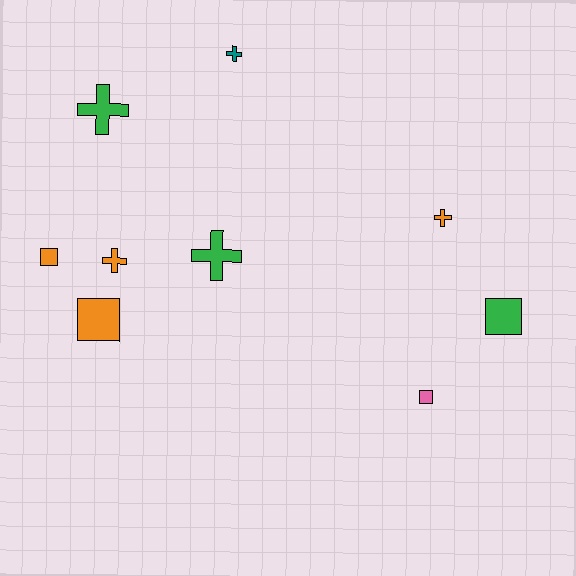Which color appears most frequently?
Orange, with 4 objects.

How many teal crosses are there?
There is 1 teal cross.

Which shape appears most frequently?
Cross, with 5 objects.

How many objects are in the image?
There are 9 objects.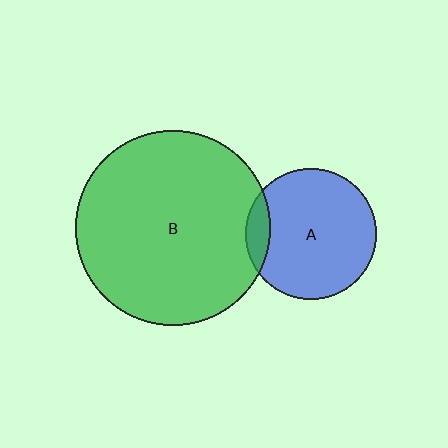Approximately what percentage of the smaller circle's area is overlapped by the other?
Approximately 10%.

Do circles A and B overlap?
Yes.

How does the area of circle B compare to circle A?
Approximately 2.2 times.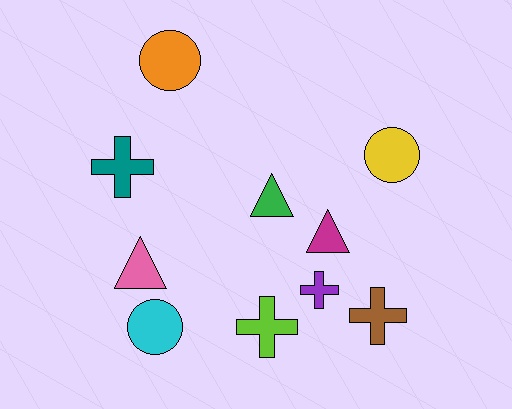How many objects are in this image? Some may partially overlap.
There are 10 objects.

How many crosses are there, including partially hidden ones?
There are 4 crosses.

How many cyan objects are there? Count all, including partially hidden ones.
There is 1 cyan object.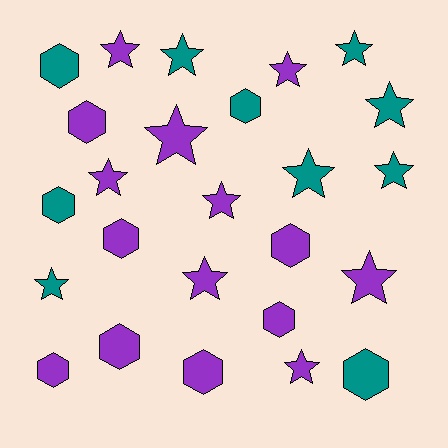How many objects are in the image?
There are 25 objects.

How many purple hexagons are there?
There are 7 purple hexagons.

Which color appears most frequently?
Purple, with 15 objects.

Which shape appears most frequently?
Star, with 14 objects.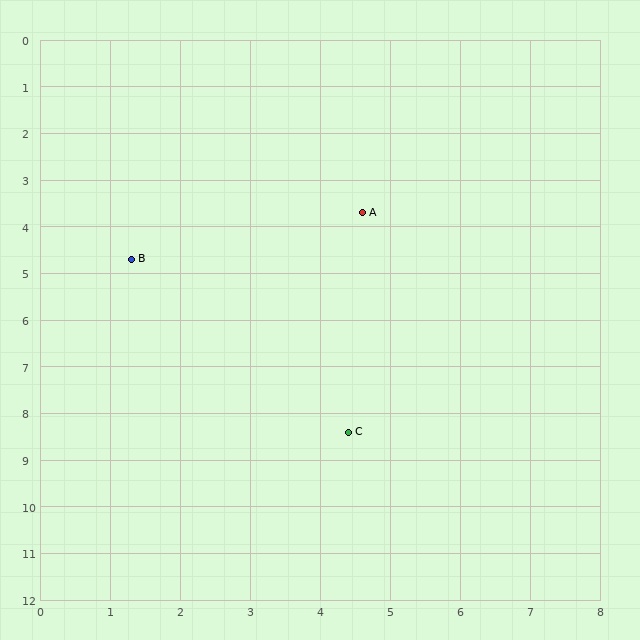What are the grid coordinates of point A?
Point A is at approximately (4.6, 3.7).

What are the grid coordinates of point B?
Point B is at approximately (1.3, 4.7).